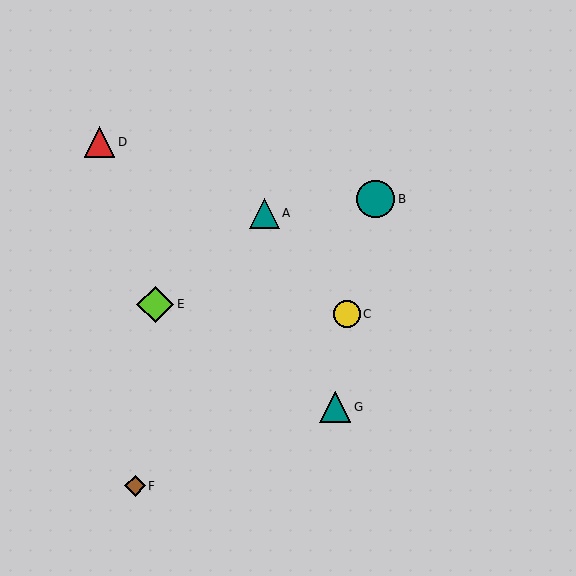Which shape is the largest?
The teal circle (labeled B) is the largest.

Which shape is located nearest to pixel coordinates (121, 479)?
The brown diamond (labeled F) at (135, 486) is nearest to that location.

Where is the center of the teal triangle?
The center of the teal triangle is at (335, 407).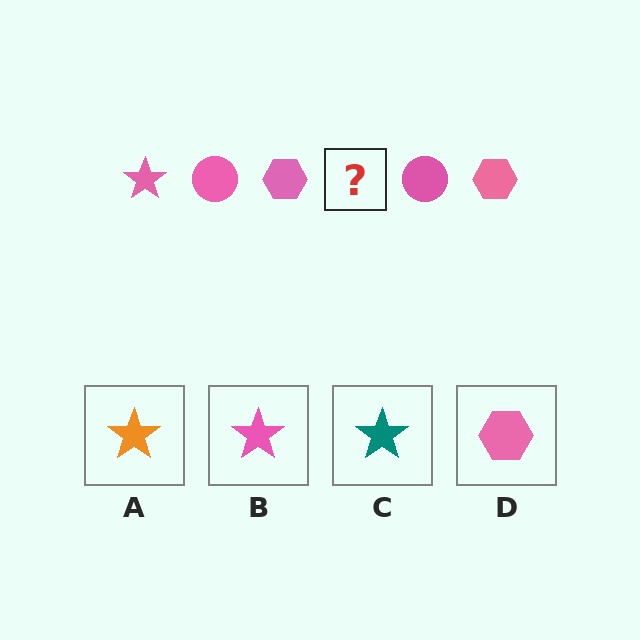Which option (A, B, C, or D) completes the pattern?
B.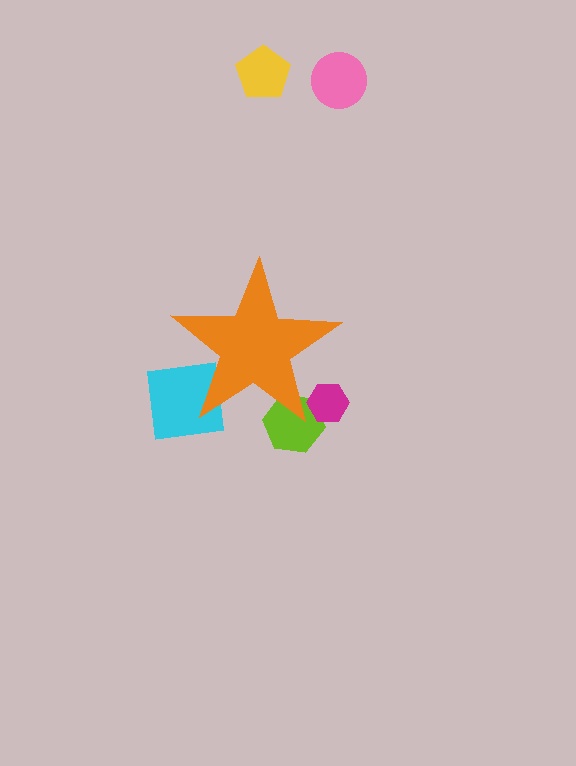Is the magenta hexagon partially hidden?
Yes, the magenta hexagon is partially hidden behind the orange star.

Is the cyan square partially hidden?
Yes, the cyan square is partially hidden behind the orange star.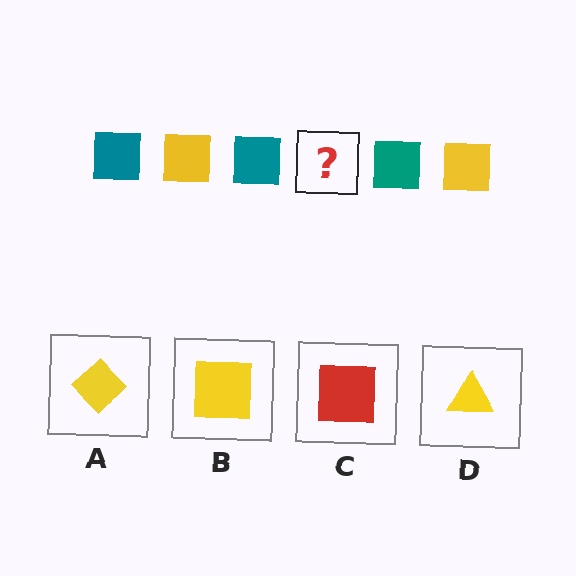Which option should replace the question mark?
Option B.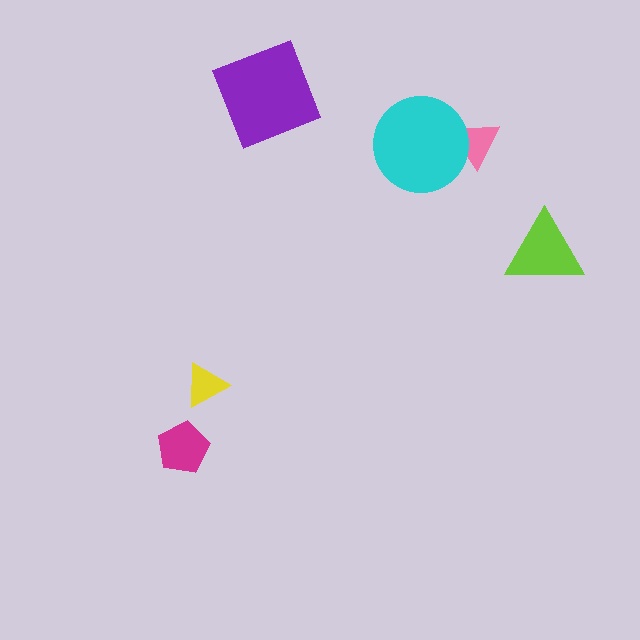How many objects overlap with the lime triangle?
0 objects overlap with the lime triangle.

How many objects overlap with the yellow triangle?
0 objects overlap with the yellow triangle.